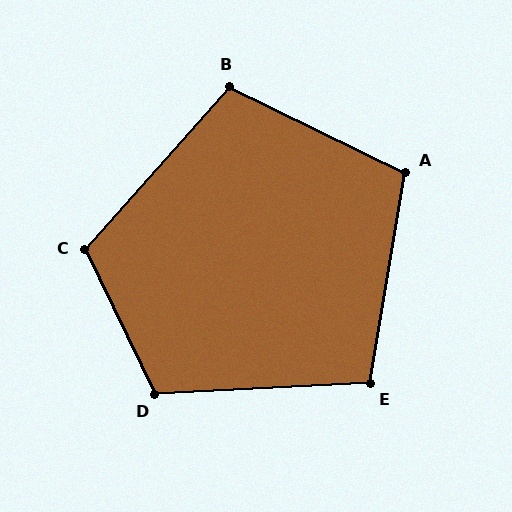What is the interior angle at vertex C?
Approximately 112 degrees (obtuse).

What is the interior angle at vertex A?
Approximately 107 degrees (obtuse).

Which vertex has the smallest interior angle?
E, at approximately 102 degrees.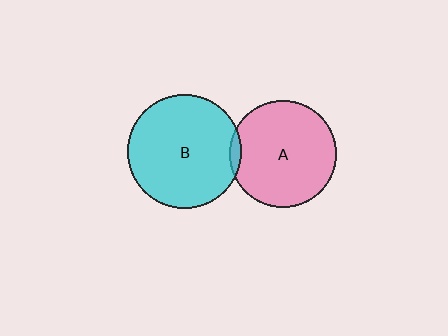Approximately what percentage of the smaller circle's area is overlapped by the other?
Approximately 5%.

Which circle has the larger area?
Circle B (cyan).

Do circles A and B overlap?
Yes.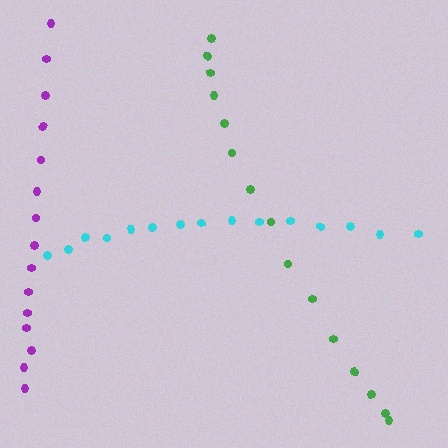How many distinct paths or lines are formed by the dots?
There are 3 distinct paths.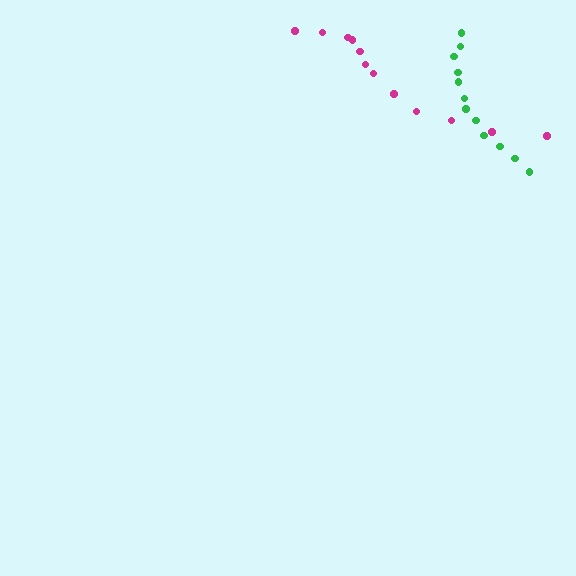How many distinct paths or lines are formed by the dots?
There are 2 distinct paths.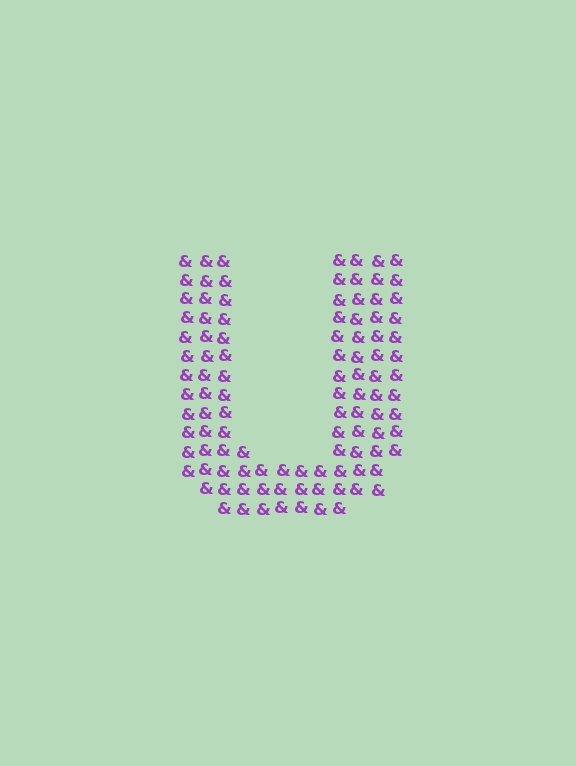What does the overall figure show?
The overall figure shows the letter U.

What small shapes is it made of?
It is made of small ampersands.